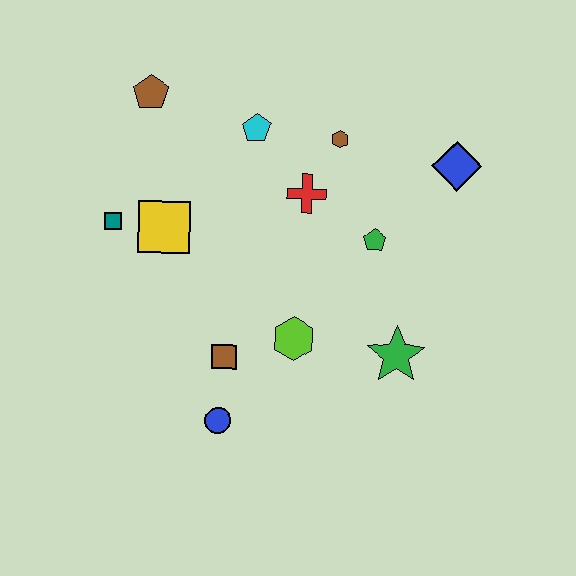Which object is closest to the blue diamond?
The green pentagon is closest to the blue diamond.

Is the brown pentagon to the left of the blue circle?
Yes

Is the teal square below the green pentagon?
No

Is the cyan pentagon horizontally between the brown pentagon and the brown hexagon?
Yes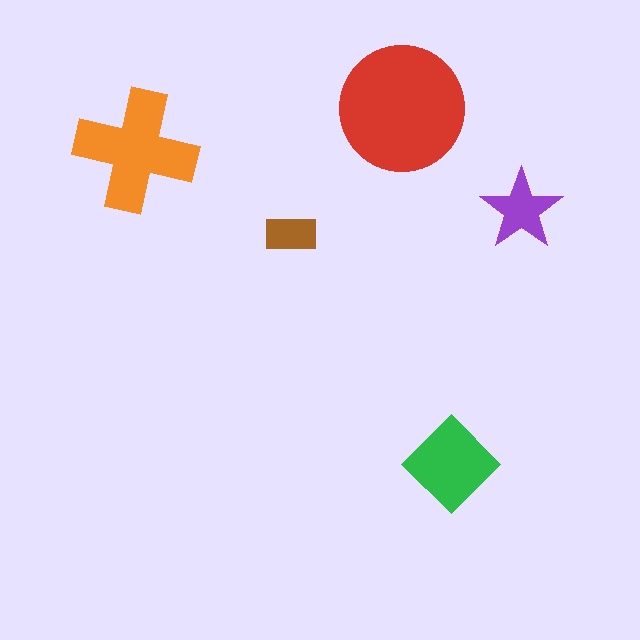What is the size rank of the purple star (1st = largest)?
4th.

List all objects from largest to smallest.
The red circle, the orange cross, the green diamond, the purple star, the brown rectangle.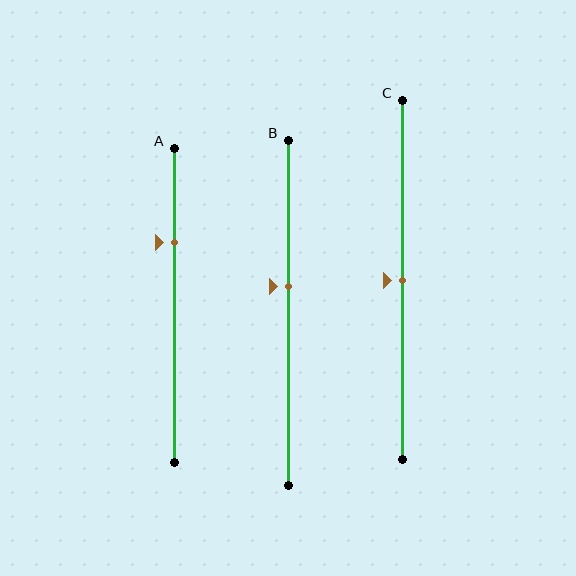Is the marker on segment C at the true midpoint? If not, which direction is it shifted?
Yes, the marker on segment C is at the true midpoint.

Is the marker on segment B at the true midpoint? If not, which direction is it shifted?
No, the marker on segment B is shifted upward by about 8% of the segment length.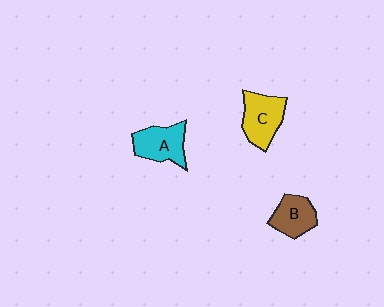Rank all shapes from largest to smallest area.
From largest to smallest: C (yellow), A (cyan), B (brown).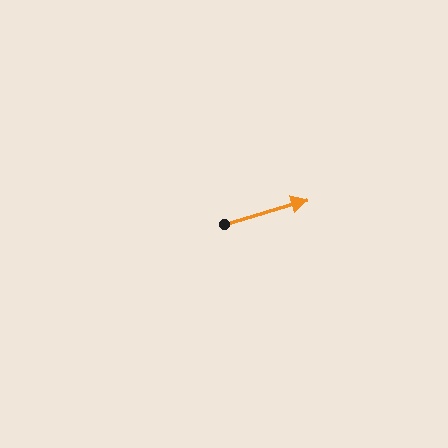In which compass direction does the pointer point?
East.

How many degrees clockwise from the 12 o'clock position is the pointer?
Approximately 74 degrees.